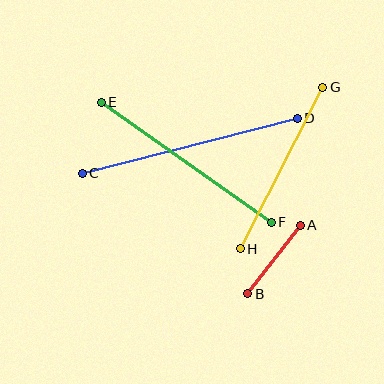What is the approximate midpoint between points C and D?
The midpoint is at approximately (190, 146) pixels.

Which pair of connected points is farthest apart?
Points C and D are farthest apart.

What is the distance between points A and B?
The distance is approximately 87 pixels.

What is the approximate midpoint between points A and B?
The midpoint is at approximately (274, 259) pixels.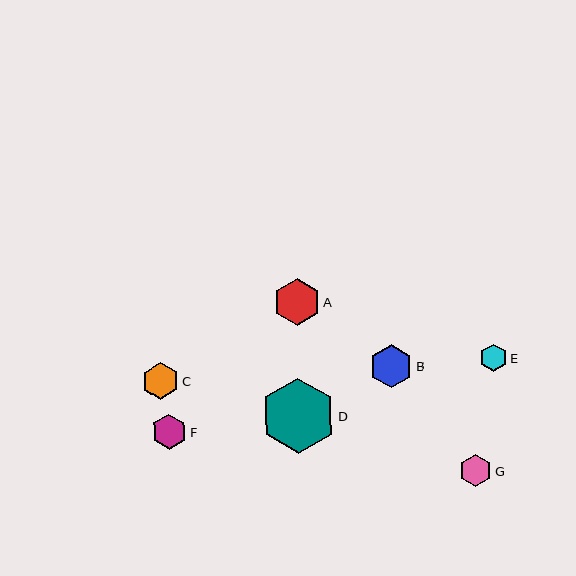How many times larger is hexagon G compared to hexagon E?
Hexagon G is approximately 1.2 times the size of hexagon E.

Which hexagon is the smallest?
Hexagon E is the smallest with a size of approximately 27 pixels.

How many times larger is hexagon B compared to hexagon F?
Hexagon B is approximately 1.2 times the size of hexagon F.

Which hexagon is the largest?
Hexagon D is the largest with a size of approximately 75 pixels.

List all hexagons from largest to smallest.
From largest to smallest: D, A, B, C, F, G, E.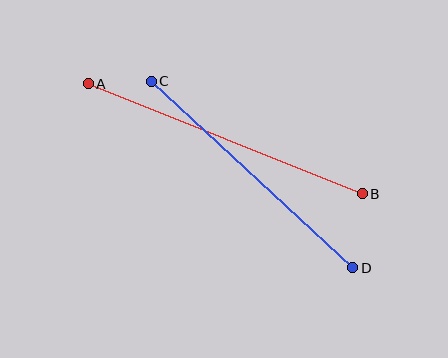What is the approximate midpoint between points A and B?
The midpoint is at approximately (225, 139) pixels.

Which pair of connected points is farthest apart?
Points A and B are farthest apart.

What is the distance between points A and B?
The distance is approximately 295 pixels.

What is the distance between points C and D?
The distance is approximately 275 pixels.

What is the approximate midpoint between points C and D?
The midpoint is at approximately (252, 175) pixels.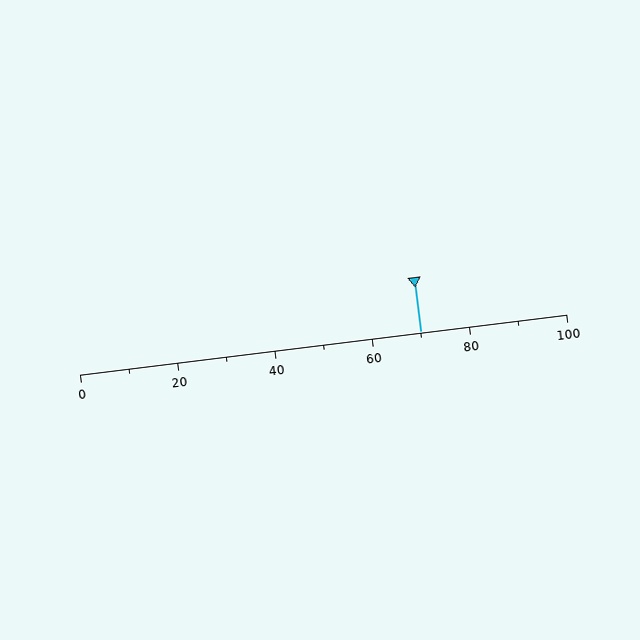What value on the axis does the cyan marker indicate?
The marker indicates approximately 70.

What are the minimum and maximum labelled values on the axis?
The axis runs from 0 to 100.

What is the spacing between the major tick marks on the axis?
The major ticks are spaced 20 apart.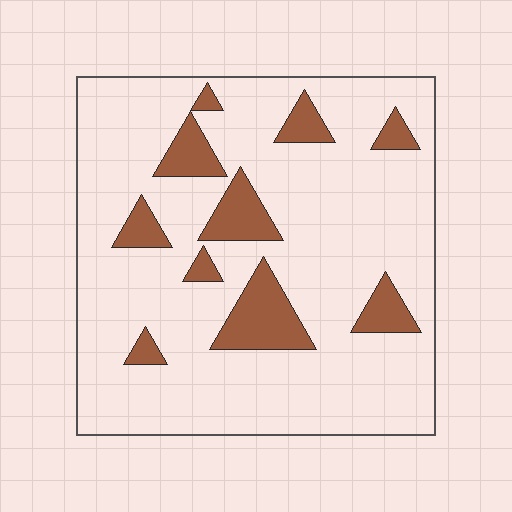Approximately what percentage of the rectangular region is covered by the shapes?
Approximately 15%.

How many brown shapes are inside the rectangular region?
10.